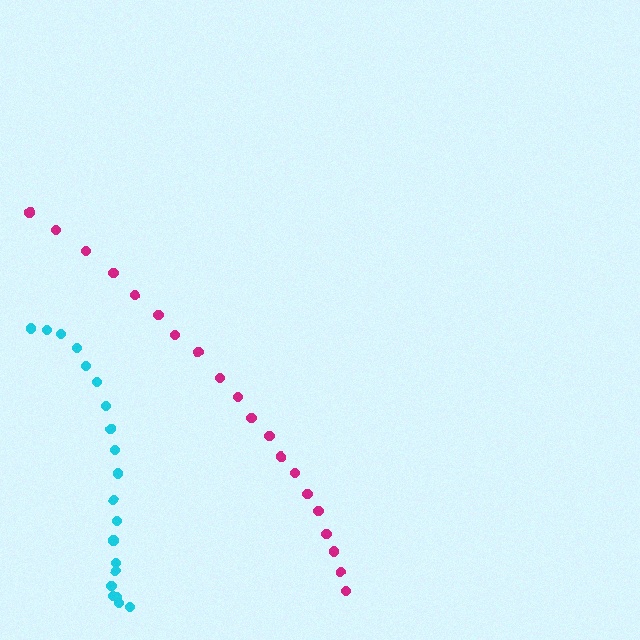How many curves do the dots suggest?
There are 2 distinct paths.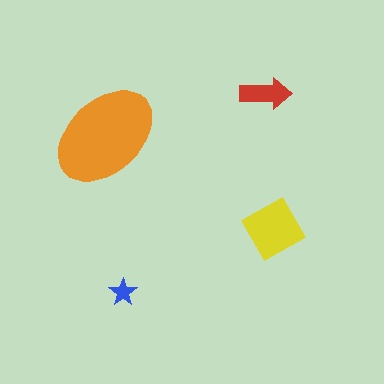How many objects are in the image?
There are 4 objects in the image.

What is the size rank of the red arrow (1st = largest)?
3rd.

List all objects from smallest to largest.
The blue star, the red arrow, the yellow square, the orange ellipse.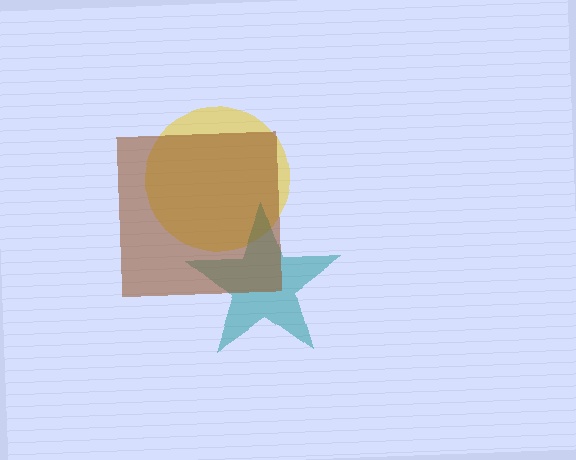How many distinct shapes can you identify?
There are 3 distinct shapes: a yellow circle, a teal star, a brown square.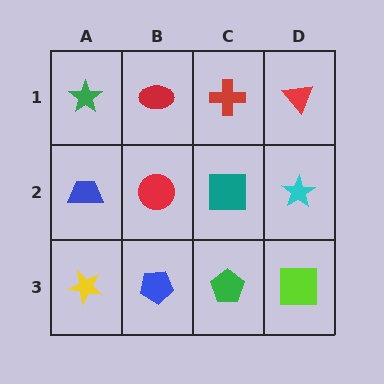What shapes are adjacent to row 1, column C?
A teal square (row 2, column C), a red ellipse (row 1, column B), a red triangle (row 1, column D).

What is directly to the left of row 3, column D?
A green pentagon.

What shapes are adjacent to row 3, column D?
A cyan star (row 2, column D), a green pentagon (row 3, column C).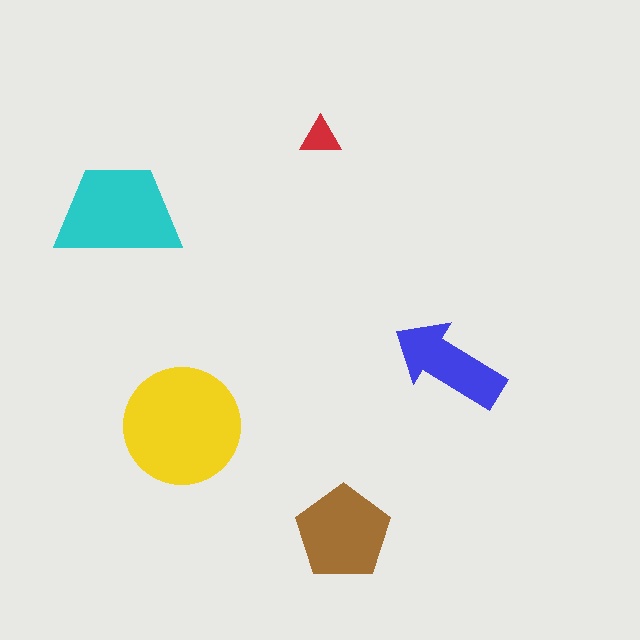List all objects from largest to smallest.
The yellow circle, the cyan trapezoid, the brown pentagon, the blue arrow, the red triangle.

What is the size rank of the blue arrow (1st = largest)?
4th.